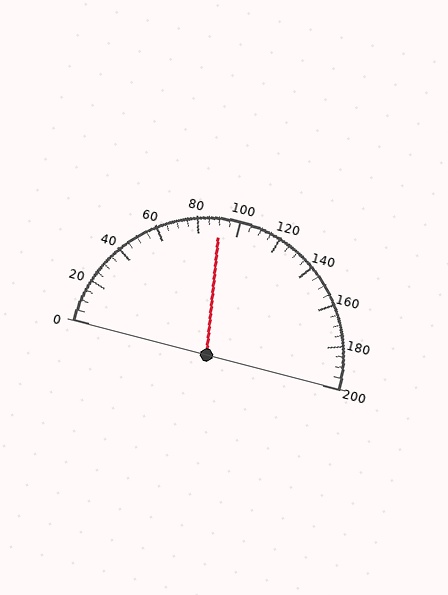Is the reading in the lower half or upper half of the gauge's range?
The reading is in the lower half of the range (0 to 200).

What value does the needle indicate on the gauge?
The needle indicates approximately 90.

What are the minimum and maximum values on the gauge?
The gauge ranges from 0 to 200.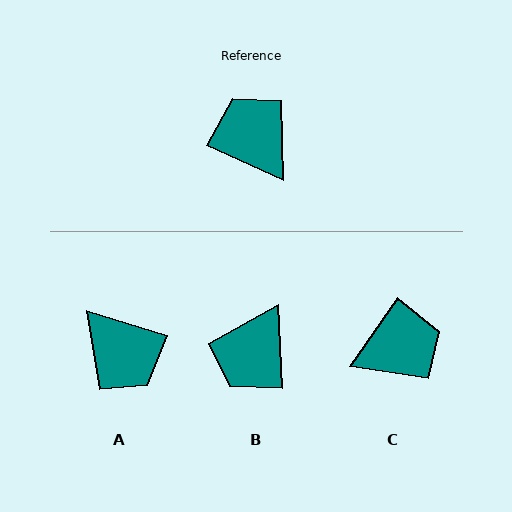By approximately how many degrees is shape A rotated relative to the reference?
Approximately 173 degrees clockwise.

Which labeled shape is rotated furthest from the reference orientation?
A, about 173 degrees away.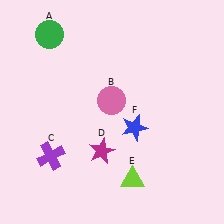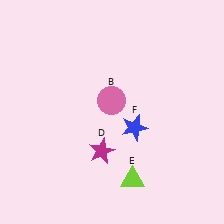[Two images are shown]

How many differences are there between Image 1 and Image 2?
There are 2 differences between the two images.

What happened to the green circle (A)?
The green circle (A) was removed in Image 2. It was in the top-left area of Image 1.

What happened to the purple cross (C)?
The purple cross (C) was removed in Image 2. It was in the bottom-left area of Image 1.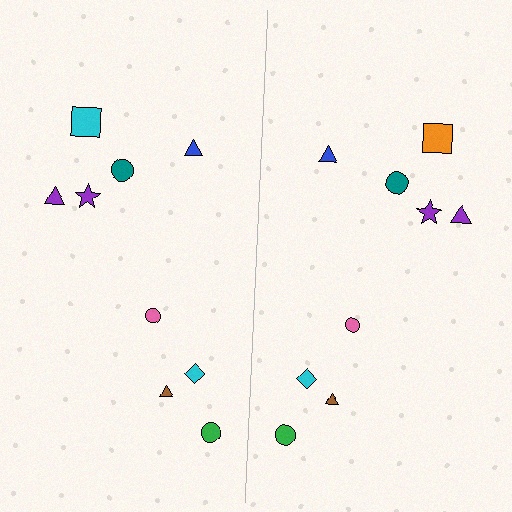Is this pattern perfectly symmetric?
No, the pattern is not perfectly symmetric. The orange square on the right side breaks the symmetry — its mirror counterpart is cyan.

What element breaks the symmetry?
The orange square on the right side breaks the symmetry — its mirror counterpart is cyan.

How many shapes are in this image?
There are 18 shapes in this image.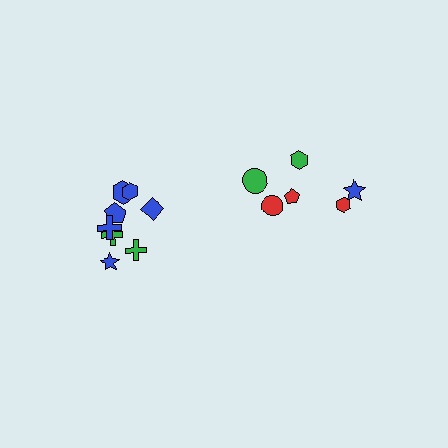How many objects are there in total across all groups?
There are 14 objects.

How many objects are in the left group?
There are 8 objects.